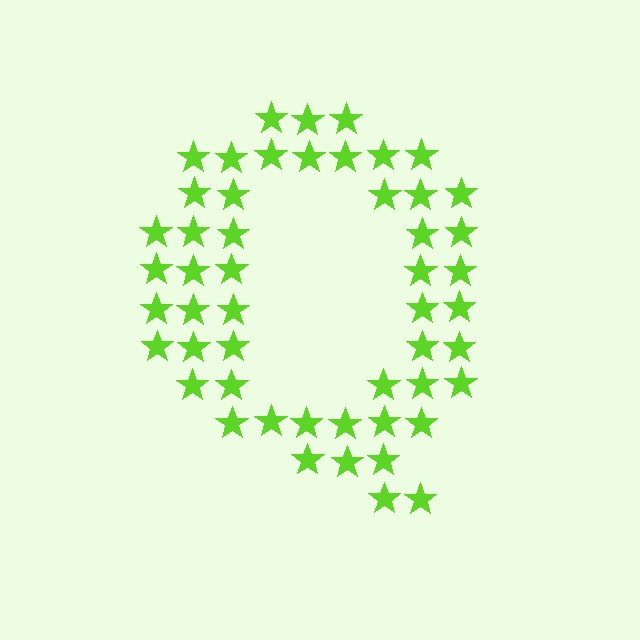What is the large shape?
The large shape is the letter Q.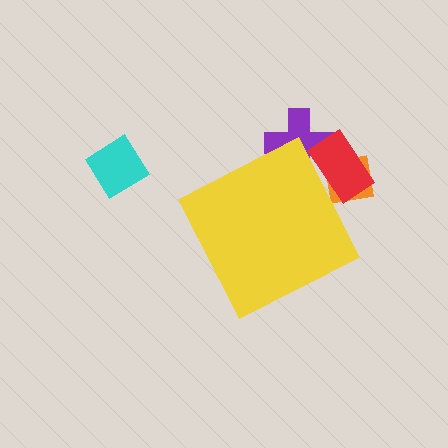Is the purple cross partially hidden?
Yes, the purple cross is partially hidden behind the yellow diamond.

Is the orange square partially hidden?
Yes, the orange square is partially hidden behind the yellow diamond.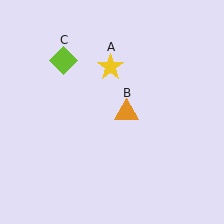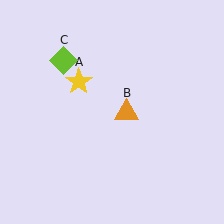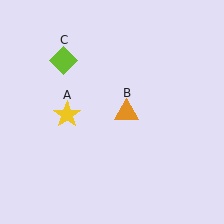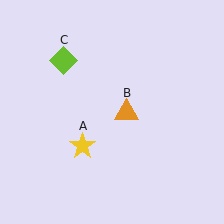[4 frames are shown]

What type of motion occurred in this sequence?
The yellow star (object A) rotated counterclockwise around the center of the scene.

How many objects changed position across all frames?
1 object changed position: yellow star (object A).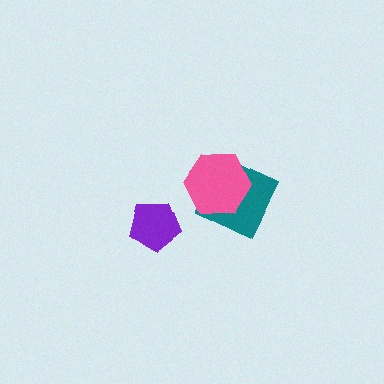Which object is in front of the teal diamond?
The pink hexagon is in front of the teal diamond.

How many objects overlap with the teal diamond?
1 object overlaps with the teal diamond.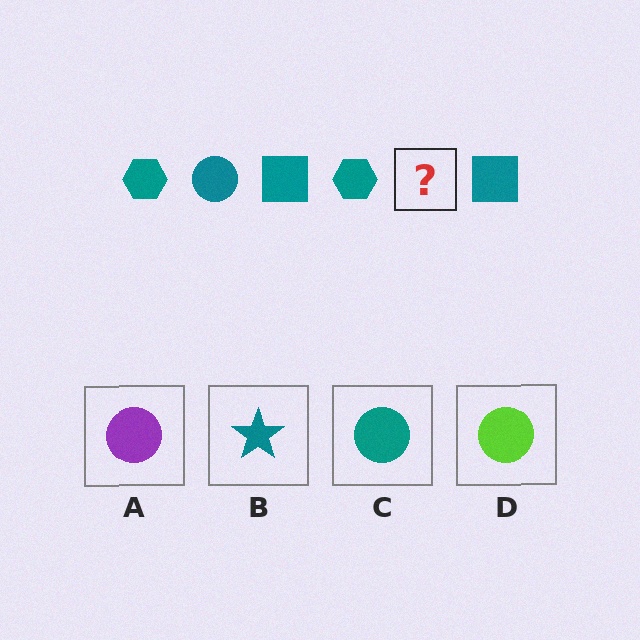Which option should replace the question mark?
Option C.